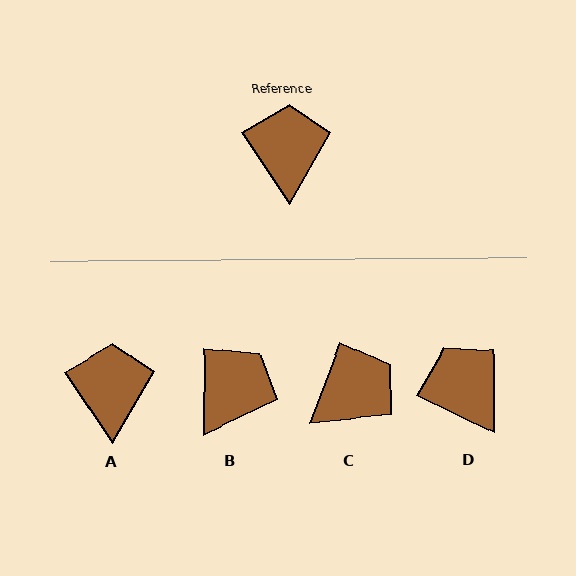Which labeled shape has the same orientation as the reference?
A.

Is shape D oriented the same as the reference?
No, it is off by about 30 degrees.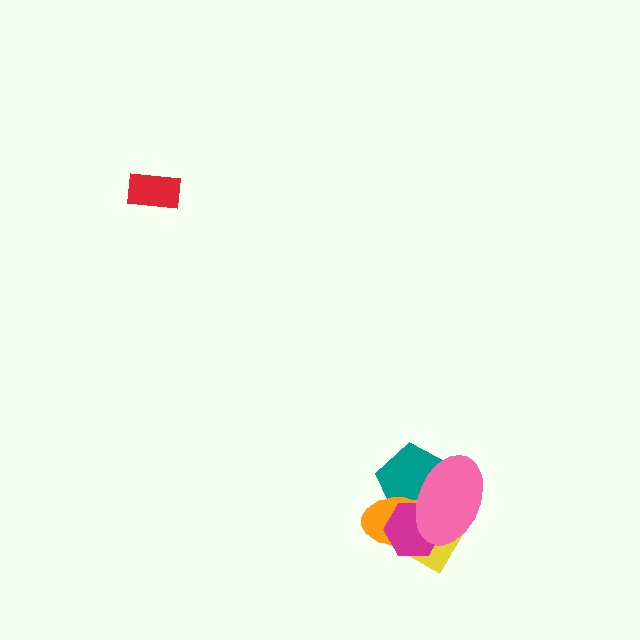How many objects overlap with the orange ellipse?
4 objects overlap with the orange ellipse.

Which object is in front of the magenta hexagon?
The pink ellipse is in front of the magenta hexagon.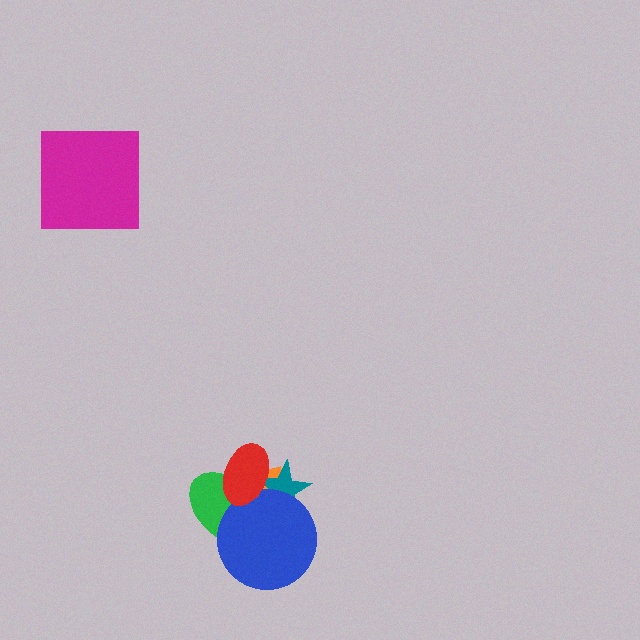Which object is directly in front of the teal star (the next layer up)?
The green ellipse is directly in front of the teal star.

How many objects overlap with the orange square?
4 objects overlap with the orange square.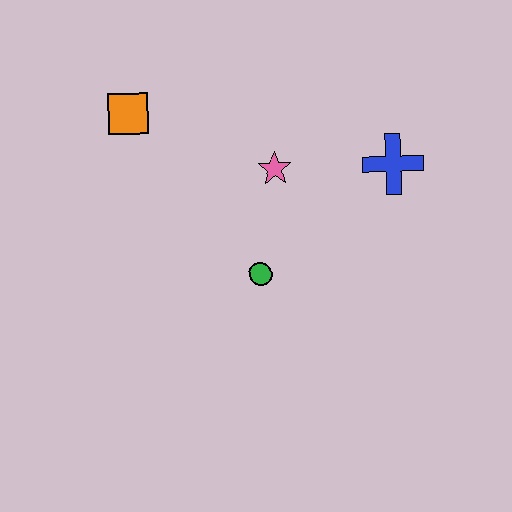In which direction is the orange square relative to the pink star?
The orange square is to the left of the pink star.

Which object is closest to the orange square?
The pink star is closest to the orange square.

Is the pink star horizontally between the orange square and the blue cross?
Yes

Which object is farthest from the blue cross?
The orange square is farthest from the blue cross.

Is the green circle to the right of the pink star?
No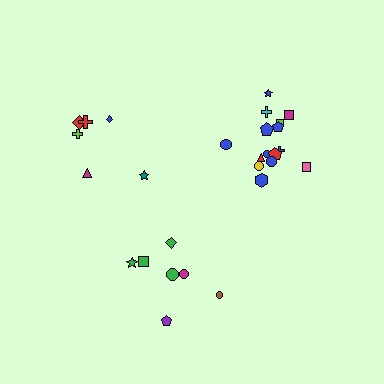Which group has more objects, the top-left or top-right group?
The top-right group.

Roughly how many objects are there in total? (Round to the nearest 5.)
Roughly 30 objects in total.